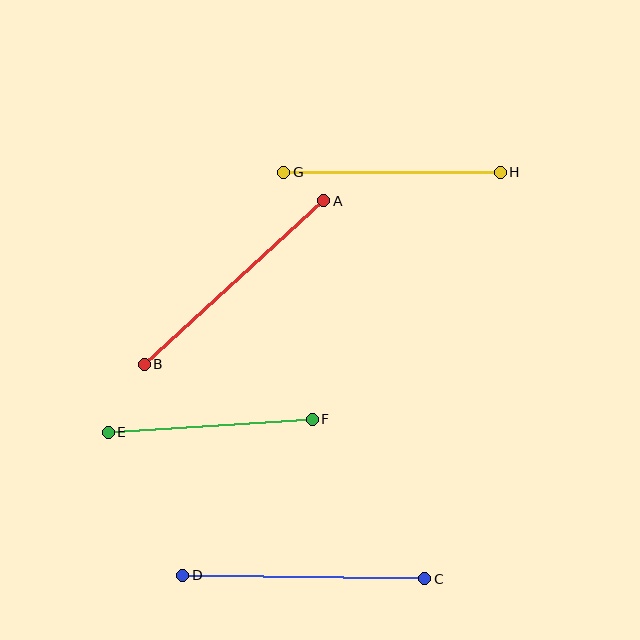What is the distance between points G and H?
The distance is approximately 216 pixels.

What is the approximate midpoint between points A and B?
The midpoint is at approximately (234, 282) pixels.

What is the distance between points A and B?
The distance is approximately 243 pixels.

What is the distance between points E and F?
The distance is approximately 205 pixels.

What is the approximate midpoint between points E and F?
The midpoint is at approximately (210, 426) pixels.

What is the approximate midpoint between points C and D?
The midpoint is at approximately (304, 577) pixels.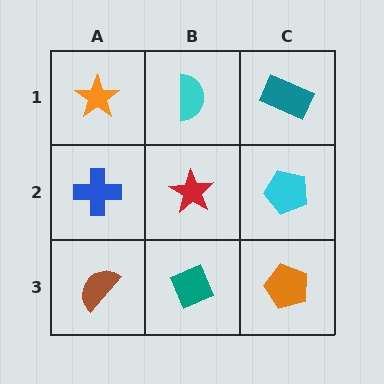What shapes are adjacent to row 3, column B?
A red star (row 2, column B), a brown semicircle (row 3, column A), an orange pentagon (row 3, column C).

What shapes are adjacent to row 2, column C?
A teal rectangle (row 1, column C), an orange pentagon (row 3, column C), a red star (row 2, column B).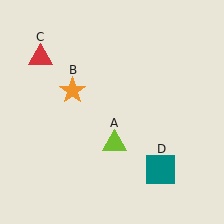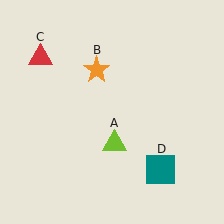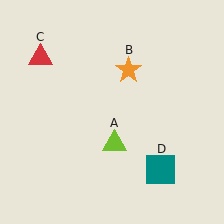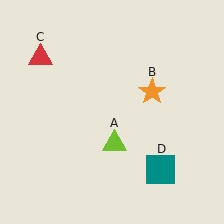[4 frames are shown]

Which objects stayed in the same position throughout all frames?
Lime triangle (object A) and red triangle (object C) and teal square (object D) remained stationary.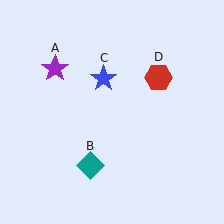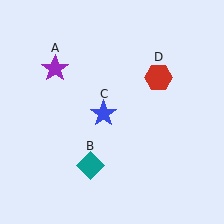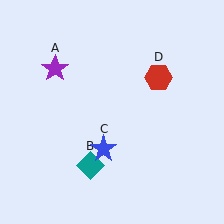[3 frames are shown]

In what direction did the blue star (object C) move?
The blue star (object C) moved down.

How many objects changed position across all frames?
1 object changed position: blue star (object C).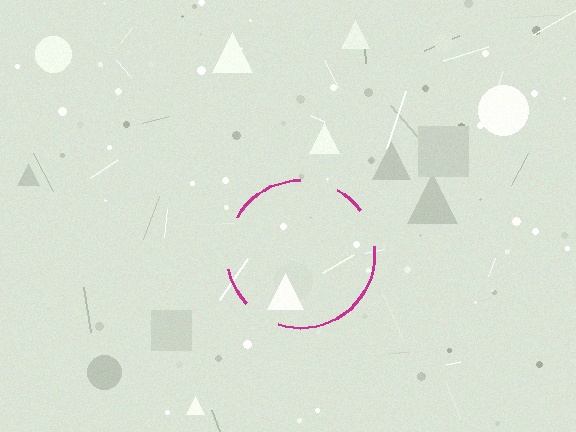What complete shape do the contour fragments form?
The contour fragments form a circle.